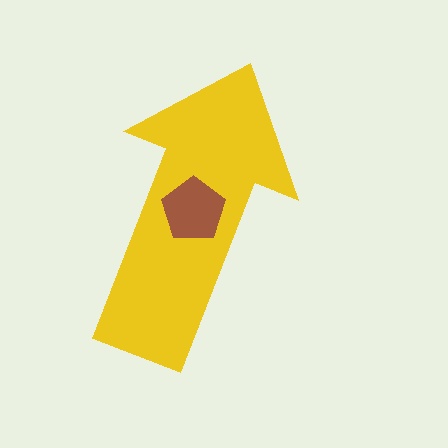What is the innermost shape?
The brown pentagon.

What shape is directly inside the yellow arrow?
The brown pentagon.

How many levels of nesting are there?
2.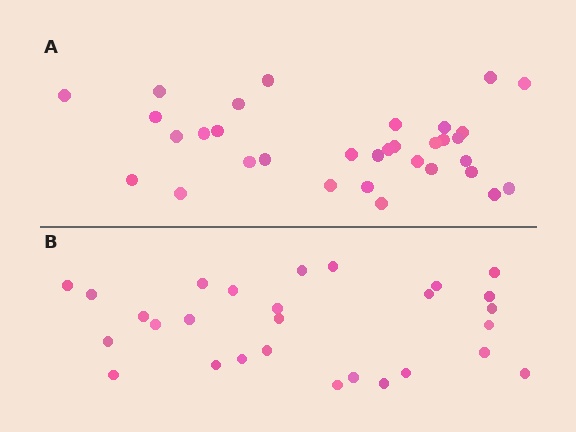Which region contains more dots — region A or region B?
Region A (the top region) has more dots.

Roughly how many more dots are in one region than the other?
Region A has about 5 more dots than region B.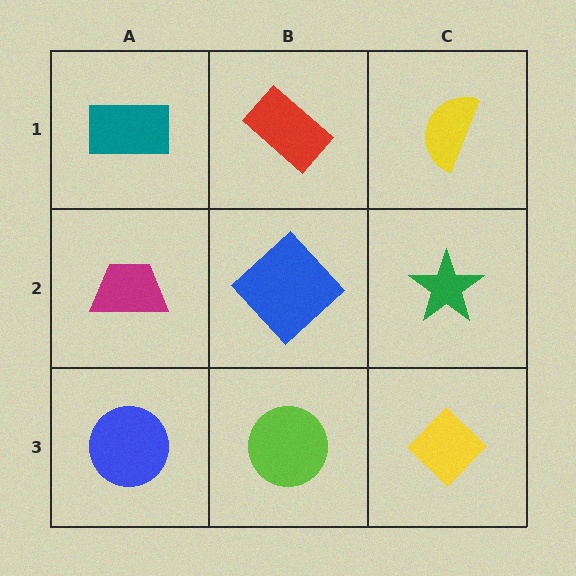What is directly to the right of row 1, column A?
A red rectangle.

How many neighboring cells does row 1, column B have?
3.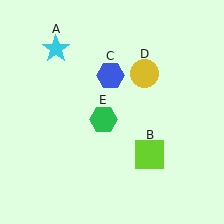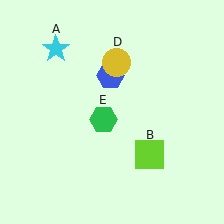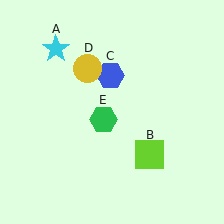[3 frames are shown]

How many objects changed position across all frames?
1 object changed position: yellow circle (object D).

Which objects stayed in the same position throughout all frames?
Cyan star (object A) and lime square (object B) and blue hexagon (object C) and green hexagon (object E) remained stationary.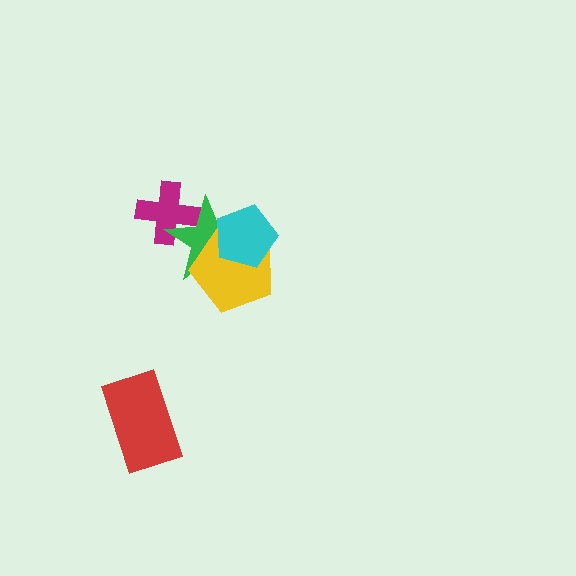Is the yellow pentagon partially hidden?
Yes, it is partially covered by another shape.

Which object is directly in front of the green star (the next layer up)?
The yellow pentagon is directly in front of the green star.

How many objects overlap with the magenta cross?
1 object overlaps with the magenta cross.